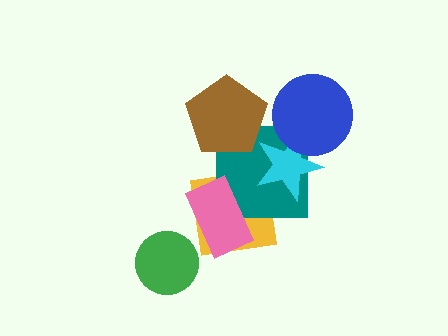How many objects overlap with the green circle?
0 objects overlap with the green circle.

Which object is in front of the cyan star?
The blue circle is in front of the cyan star.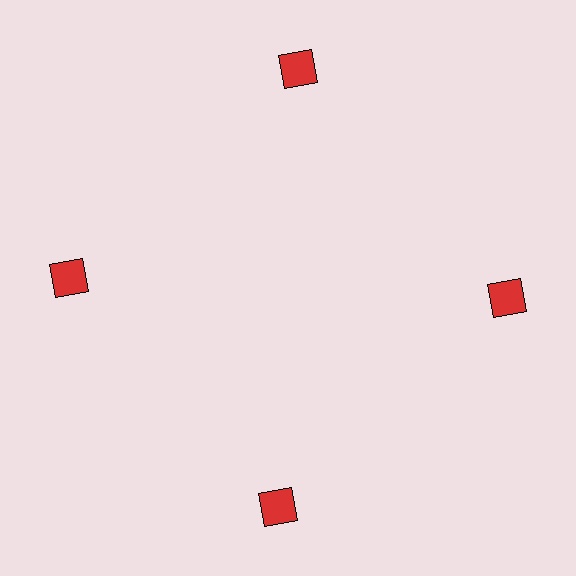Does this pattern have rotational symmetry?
Yes, this pattern has 4-fold rotational symmetry. It looks the same after rotating 90 degrees around the center.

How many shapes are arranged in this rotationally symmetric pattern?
There are 4 shapes, arranged in 4 groups of 1.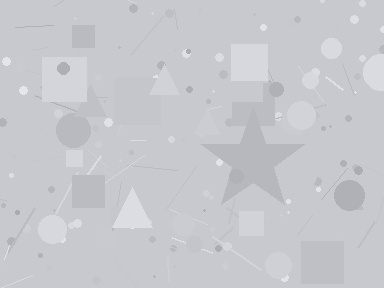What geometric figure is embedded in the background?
A star is embedded in the background.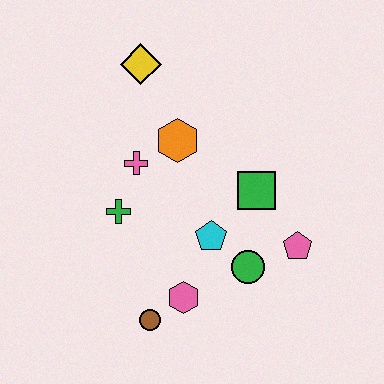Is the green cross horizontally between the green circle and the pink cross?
No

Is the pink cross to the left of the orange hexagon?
Yes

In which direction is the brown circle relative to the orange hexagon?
The brown circle is below the orange hexagon.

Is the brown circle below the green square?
Yes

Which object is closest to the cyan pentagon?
The green circle is closest to the cyan pentagon.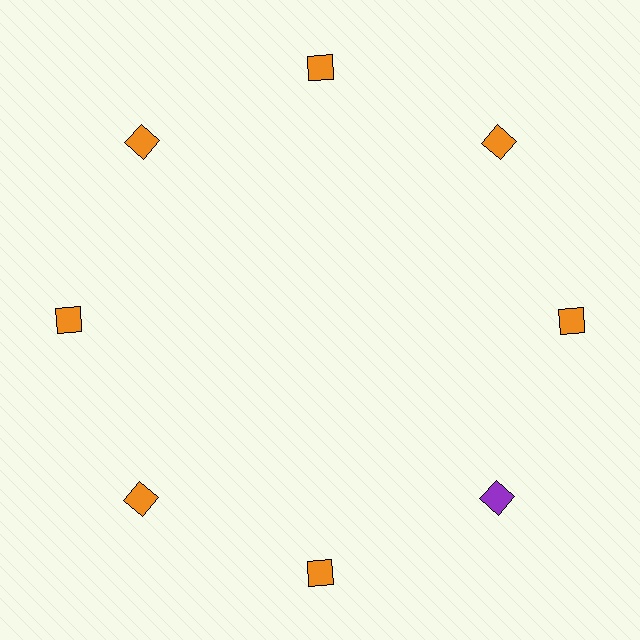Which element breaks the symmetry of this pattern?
The purple diamond at roughly the 4 o'clock position breaks the symmetry. All other shapes are orange diamonds.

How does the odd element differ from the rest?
It has a different color: purple instead of orange.